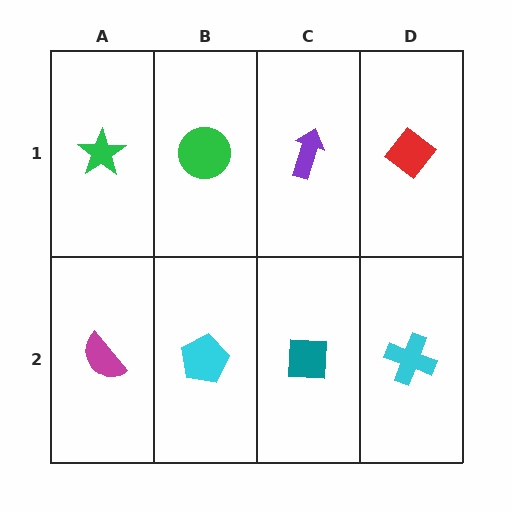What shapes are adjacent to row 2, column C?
A purple arrow (row 1, column C), a cyan pentagon (row 2, column B), a cyan cross (row 2, column D).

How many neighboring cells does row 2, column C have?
3.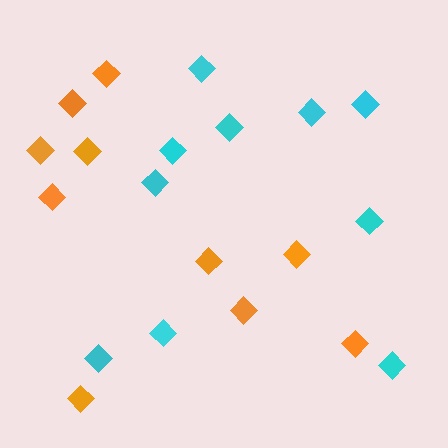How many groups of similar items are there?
There are 2 groups: one group of orange diamonds (10) and one group of cyan diamonds (10).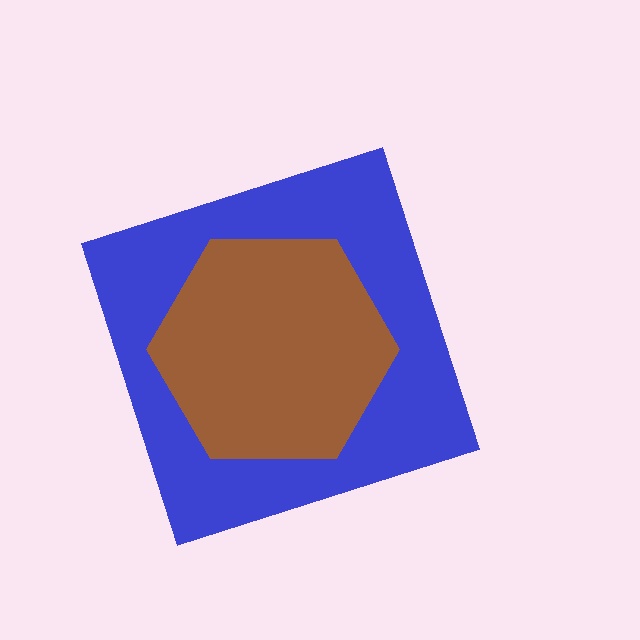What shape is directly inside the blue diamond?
The brown hexagon.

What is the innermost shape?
The brown hexagon.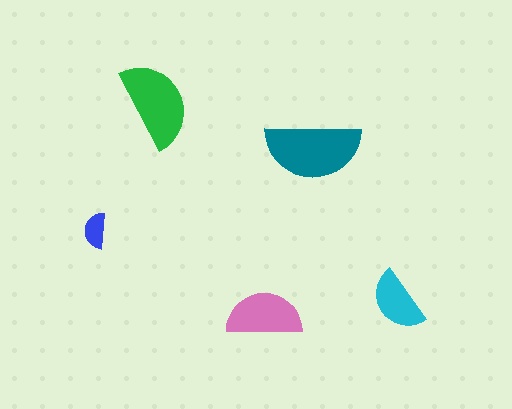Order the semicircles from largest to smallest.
the teal one, the green one, the pink one, the cyan one, the blue one.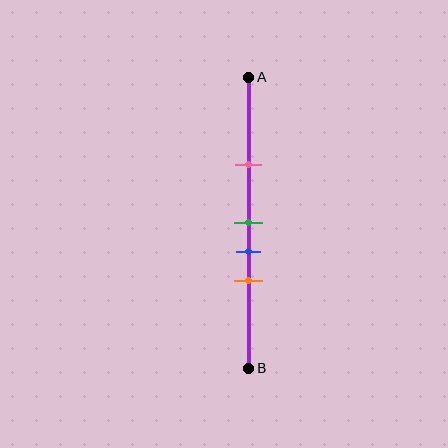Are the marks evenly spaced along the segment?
No, the marks are not evenly spaced.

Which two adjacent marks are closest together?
The green and blue marks are the closest adjacent pair.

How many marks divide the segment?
There are 4 marks dividing the segment.